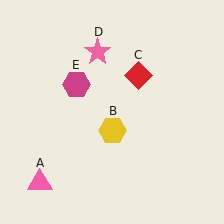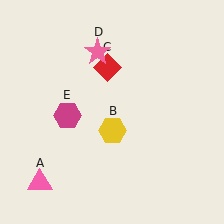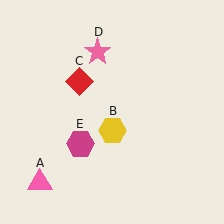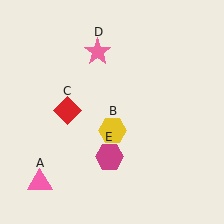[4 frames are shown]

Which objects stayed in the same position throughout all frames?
Pink triangle (object A) and yellow hexagon (object B) and pink star (object D) remained stationary.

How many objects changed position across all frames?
2 objects changed position: red diamond (object C), magenta hexagon (object E).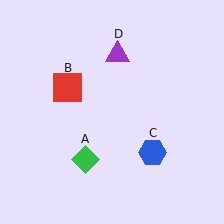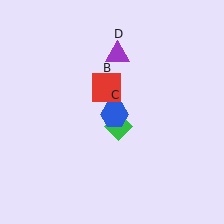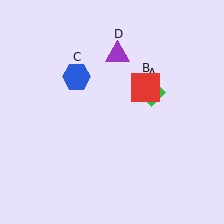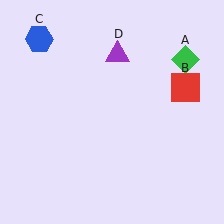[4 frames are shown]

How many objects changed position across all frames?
3 objects changed position: green diamond (object A), red square (object B), blue hexagon (object C).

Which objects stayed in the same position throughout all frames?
Purple triangle (object D) remained stationary.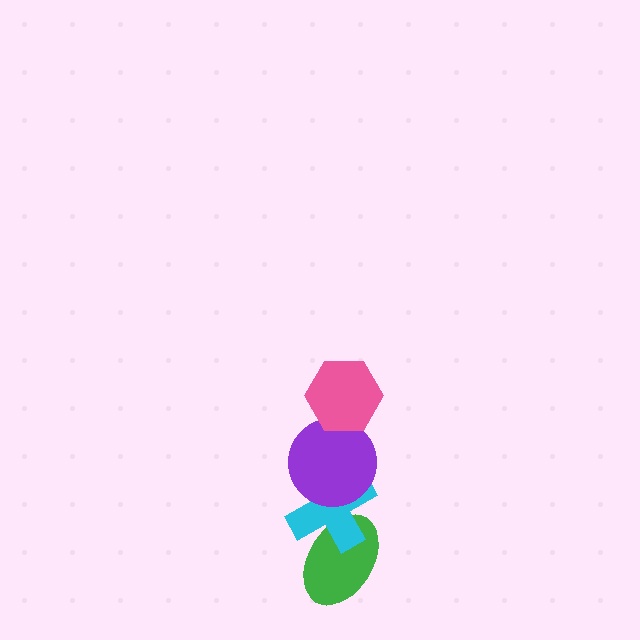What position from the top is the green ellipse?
The green ellipse is 4th from the top.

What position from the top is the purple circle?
The purple circle is 2nd from the top.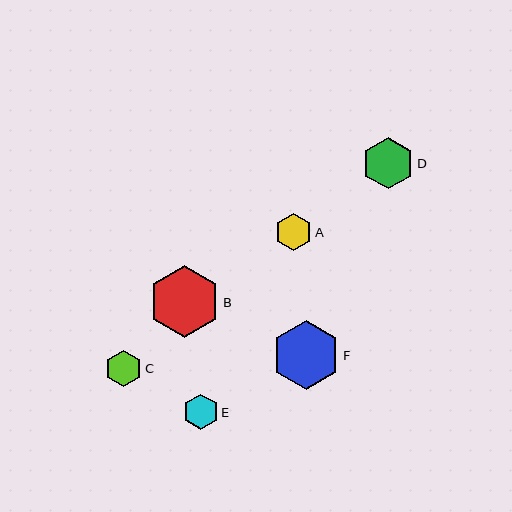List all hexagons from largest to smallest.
From largest to smallest: B, F, D, A, C, E.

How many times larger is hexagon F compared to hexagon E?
Hexagon F is approximately 1.9 times the size of hexagon E.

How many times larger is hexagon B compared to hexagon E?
Hexagon B is approximately 2.0 times the size of hexagon E.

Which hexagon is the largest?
Hexagon B is the largest with a size of approximately 71 pixels.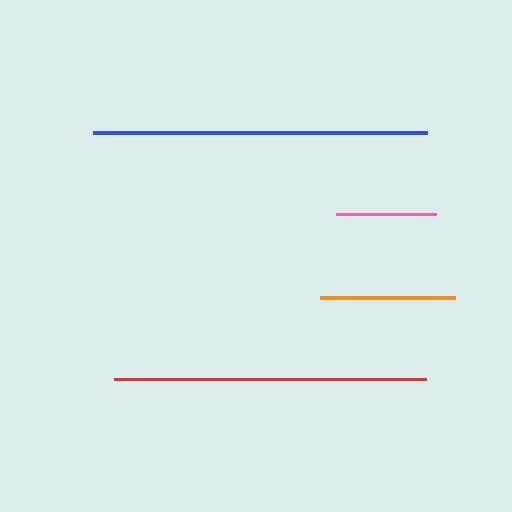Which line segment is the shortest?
The pink line is the shortest at approximately 100 pixels.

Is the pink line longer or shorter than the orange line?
The orange line is longer than the pink line.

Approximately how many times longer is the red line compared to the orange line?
The red line is approximately 2.3 times the length of the orange line.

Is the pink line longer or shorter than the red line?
The red line is longer than the pink line.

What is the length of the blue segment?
The blue segment is approximately 333 pixels long.